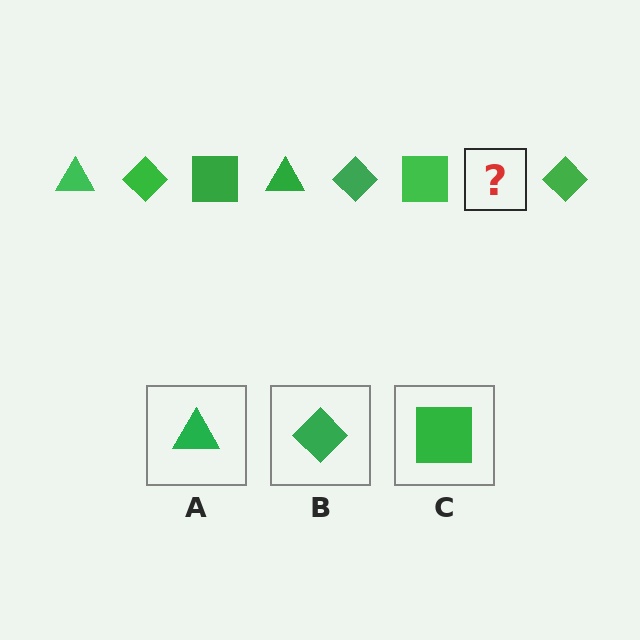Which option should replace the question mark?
Option A.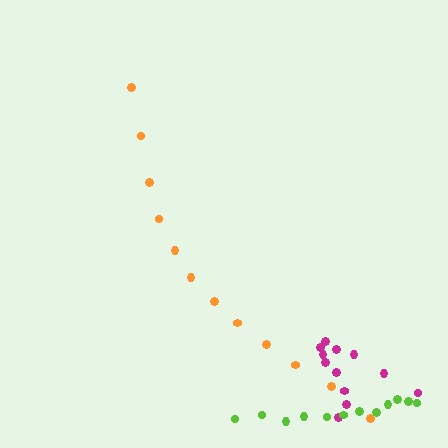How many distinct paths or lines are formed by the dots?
There are 3 distinct paths.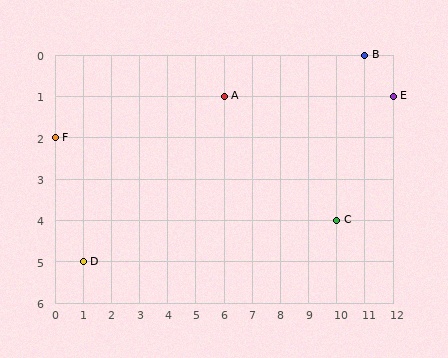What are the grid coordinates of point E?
Point E is at grid coordinates (12, 1).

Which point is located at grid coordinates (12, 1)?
Point E is at (12, 1).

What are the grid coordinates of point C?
Point C is at grid coordinates (10, 4).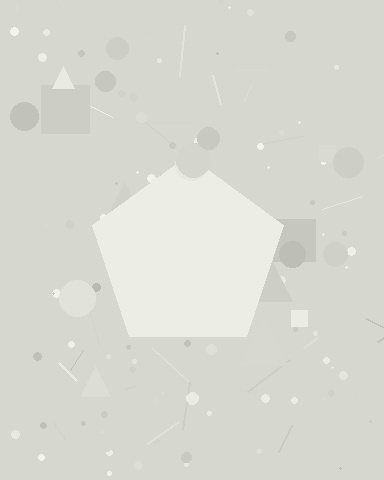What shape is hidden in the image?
A pentagon is hidden in the image.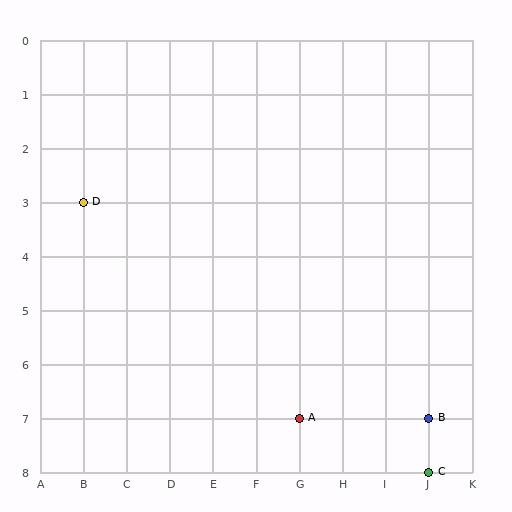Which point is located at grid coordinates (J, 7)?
Point B is at (J, 7).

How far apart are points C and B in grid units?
Points C and B are 1 row apart.